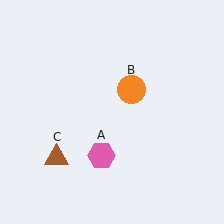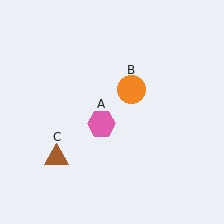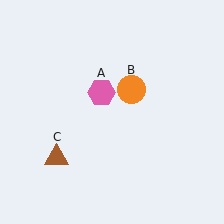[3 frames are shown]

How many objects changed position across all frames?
1 object changed position: pink hexagon (object A).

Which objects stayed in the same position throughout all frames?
Orange circle (object B) and brown triangle (object C) remained stationary.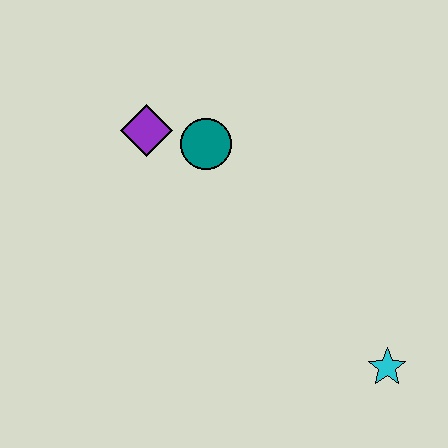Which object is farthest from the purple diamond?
The cyan star is farthest from the purple diamond.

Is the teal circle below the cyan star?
No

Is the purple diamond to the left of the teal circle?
Yes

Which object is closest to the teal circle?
The purple diamond is closest to the teal circle.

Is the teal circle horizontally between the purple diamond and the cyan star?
Yes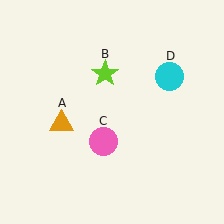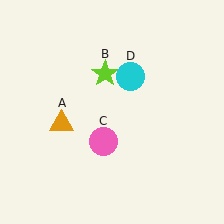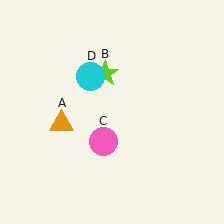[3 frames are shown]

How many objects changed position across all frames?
1 object changed position: cyan circle (object D).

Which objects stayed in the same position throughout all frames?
Orange triangle (object A) and lime star (object B) and pink circle (object C) remained stationary.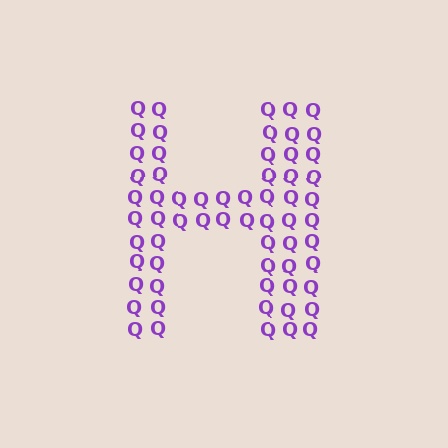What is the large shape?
The large shape is the letter H.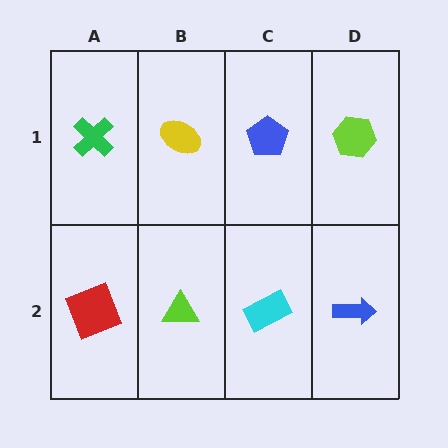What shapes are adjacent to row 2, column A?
A green cross (row 1, column A), a lime triangle (row 2, column B).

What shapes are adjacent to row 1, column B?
A lime triangle (row 2, column B), a green cross (row 1, column A), a blue pentagon (row 1, column C).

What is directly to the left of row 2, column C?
A lime triangle.